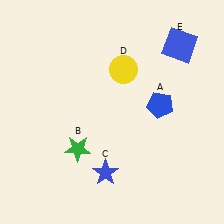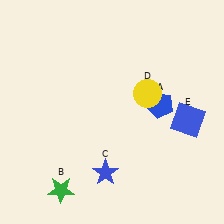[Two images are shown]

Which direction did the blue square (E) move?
The blue square (E) moved down.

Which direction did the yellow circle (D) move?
The yellow circle (D) moved down.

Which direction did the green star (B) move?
The green star (B) moved down.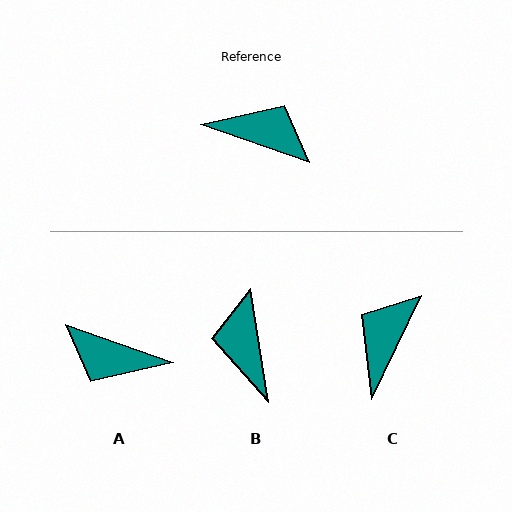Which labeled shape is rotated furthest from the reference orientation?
A, about 180 degrees away.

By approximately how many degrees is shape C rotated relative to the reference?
Approximately 84 degrees counter-clockwise.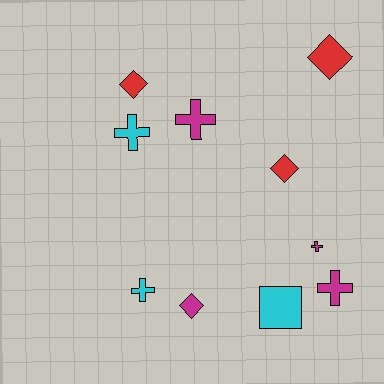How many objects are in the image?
There are 10 objects.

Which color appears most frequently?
Magenta, with 4 objects.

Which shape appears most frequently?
Cross, with 5 objects.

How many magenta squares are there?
There are no magenta squares.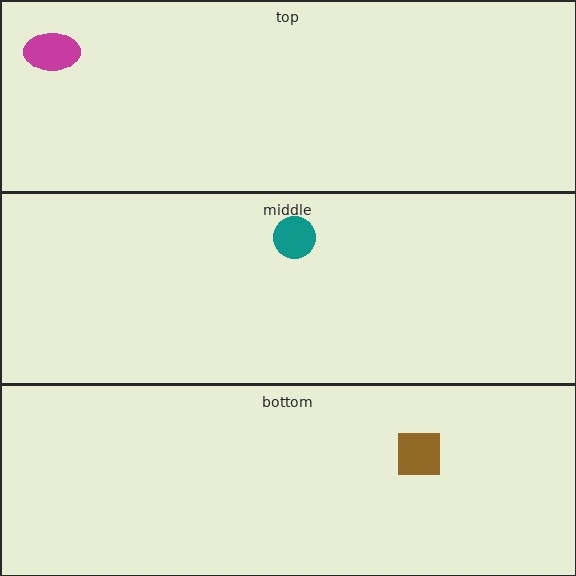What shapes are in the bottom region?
The brown square.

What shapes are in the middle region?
The teal circle.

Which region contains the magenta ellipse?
The top region.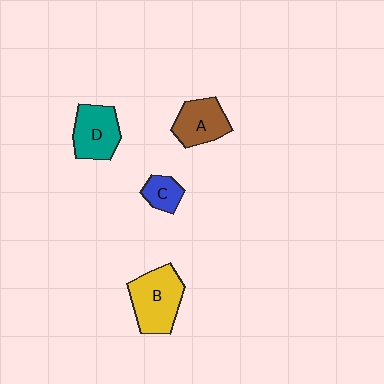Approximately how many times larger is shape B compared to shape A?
Approximately 1.4 times.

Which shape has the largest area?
Shape B (yellow).